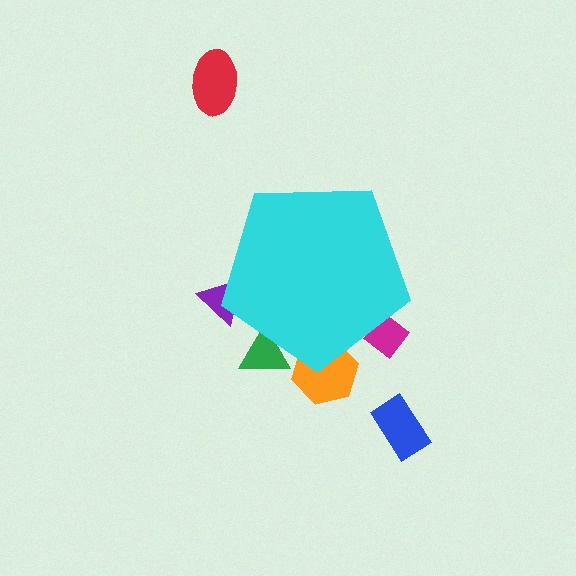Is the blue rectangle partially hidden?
No, the blue rectangle is fully visible.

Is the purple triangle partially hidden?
Yes, the purple triangle is partially hidden behind the cyan pentagon.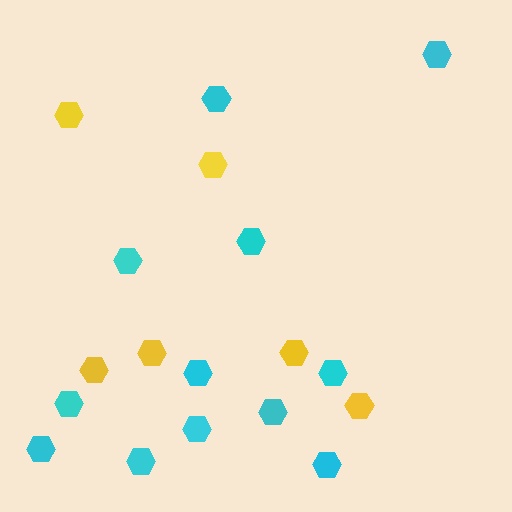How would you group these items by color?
There are 2 groups: one group of yellow hexagons (6) and one group of cyan hexagons (12).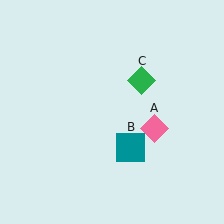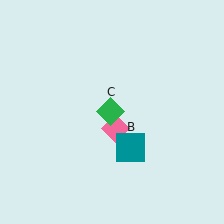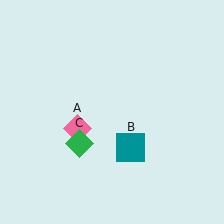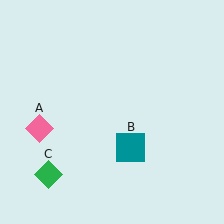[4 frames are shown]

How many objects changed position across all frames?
2 objects changed position: pink diamond (object A), green diamond (object C).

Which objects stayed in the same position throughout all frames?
Teal square (object B) remained stationary.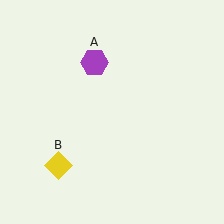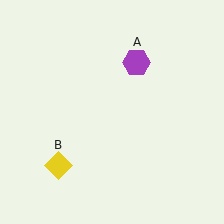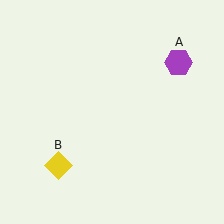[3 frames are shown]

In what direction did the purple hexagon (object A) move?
The purple hexagon (object A) moved right.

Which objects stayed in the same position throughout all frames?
Yellow diamond (object B) remained stationary.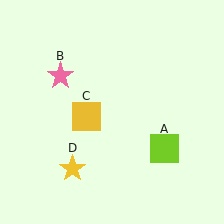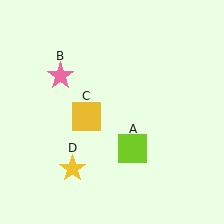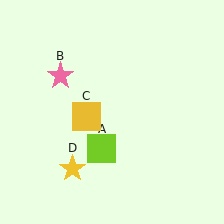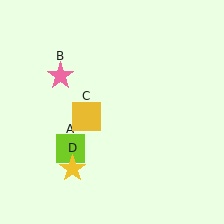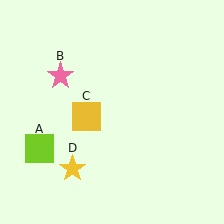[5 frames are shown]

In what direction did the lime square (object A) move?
The lime square (object A) moved left.